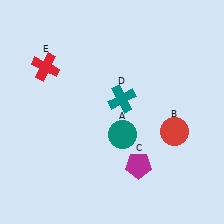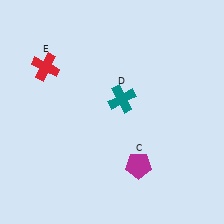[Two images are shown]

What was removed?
The teal circle (A), the red circle (B) were removed in Image 2.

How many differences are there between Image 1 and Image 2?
There are 2 differences between the two images.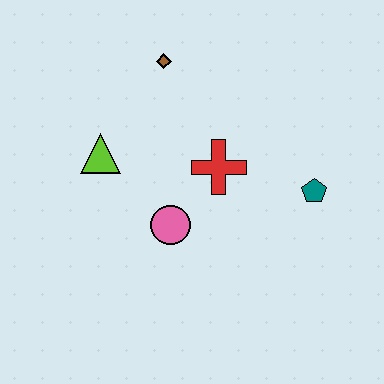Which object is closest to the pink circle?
The red cross is closest to the pink circle.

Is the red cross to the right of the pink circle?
Yes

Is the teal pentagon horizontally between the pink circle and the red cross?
No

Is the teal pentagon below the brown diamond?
Yes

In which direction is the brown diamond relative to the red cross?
The brown diamond is above the red cross.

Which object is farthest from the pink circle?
The brown diamond is farthest from the pink circle.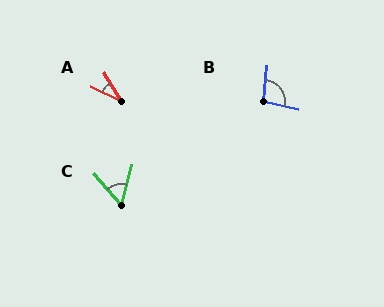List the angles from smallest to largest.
A (33°), C (56°), B (96°).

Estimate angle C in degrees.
Approximately 56 degrees.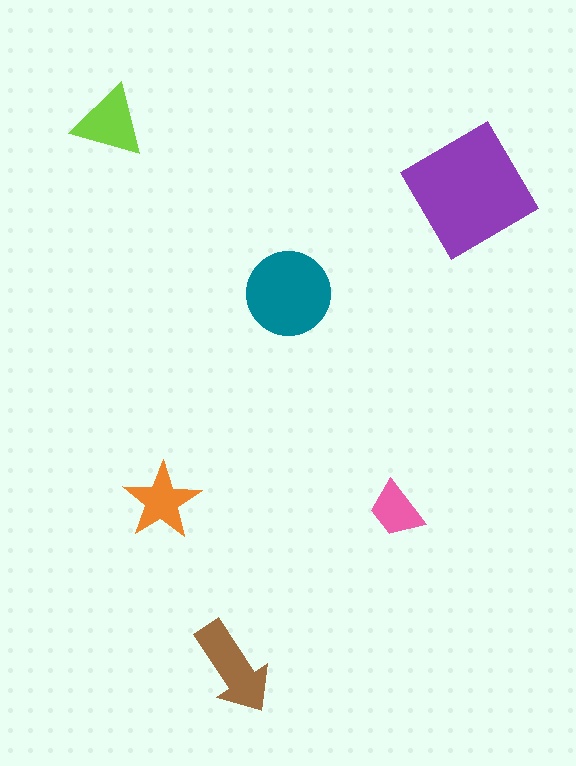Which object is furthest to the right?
The purple diamond is rightmost.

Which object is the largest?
The purple diamond.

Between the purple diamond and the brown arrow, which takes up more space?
The purple diamond.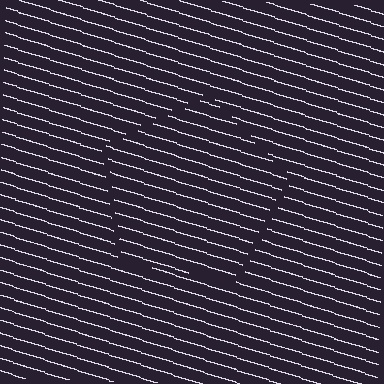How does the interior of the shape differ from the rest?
The interior of the shape contains the same grating, shifted by half a period — the contour is defined by the phase discontinuity where line-ends from the inner and outer gratings abut.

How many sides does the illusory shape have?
5 sides — the line-ends trace a pentagon.